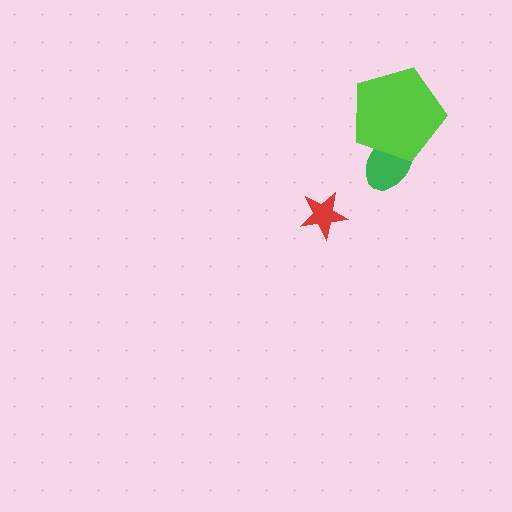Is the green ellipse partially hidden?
Yes, it is partially covered by another shape.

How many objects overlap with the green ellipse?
1 object overlaps with the green ellipse.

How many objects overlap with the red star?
0 objects overlap with the red star.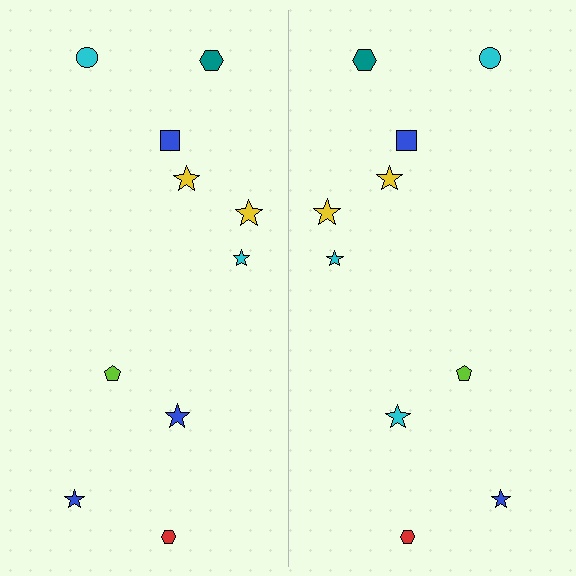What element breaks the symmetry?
The cyan star on the right side breaks the symmetry — its mirror counterpart is blue.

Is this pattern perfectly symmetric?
No, the pattern is not perfectly symmetric. The cyan star on the right side breaks the symmetry — its mirror counterpart is blue.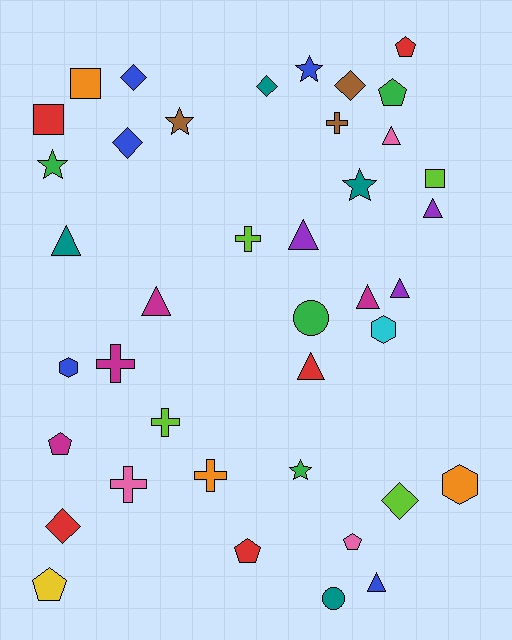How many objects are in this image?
There are 40 objects.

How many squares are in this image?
There are 3 squares.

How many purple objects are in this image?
There are 3 purple objects.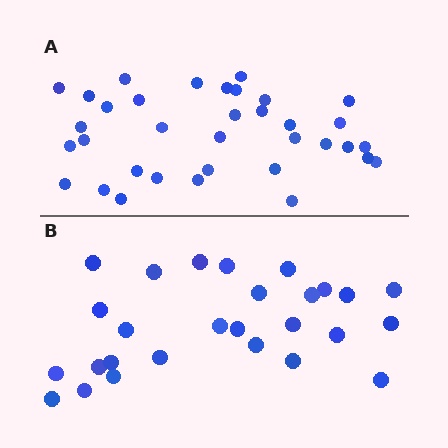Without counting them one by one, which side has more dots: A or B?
Region A (the top region) has more dots.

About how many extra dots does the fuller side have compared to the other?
Region A has roughly 8 or so more dots than region B.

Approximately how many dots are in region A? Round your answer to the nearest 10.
About 40 dots. (The exact count is 35, which rounds to 40.)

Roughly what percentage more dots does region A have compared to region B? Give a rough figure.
About 30% more.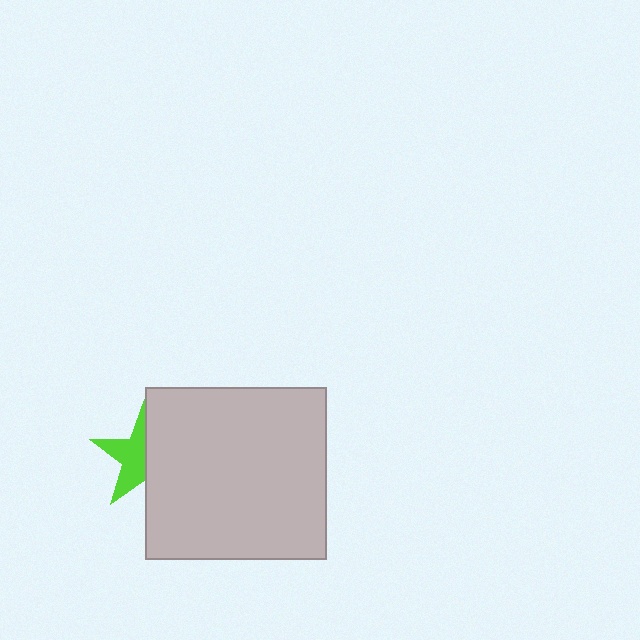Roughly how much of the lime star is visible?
About half of it is visible (roughly 52%).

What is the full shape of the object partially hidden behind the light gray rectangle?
The partially hidden object is a lime star.